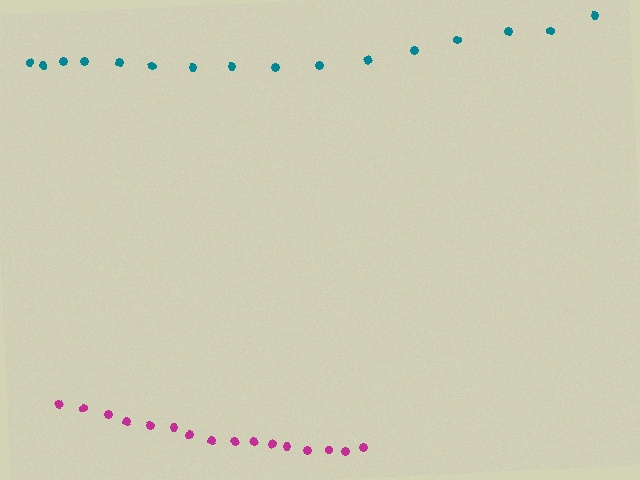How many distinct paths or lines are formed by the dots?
There are 2 distinct paths.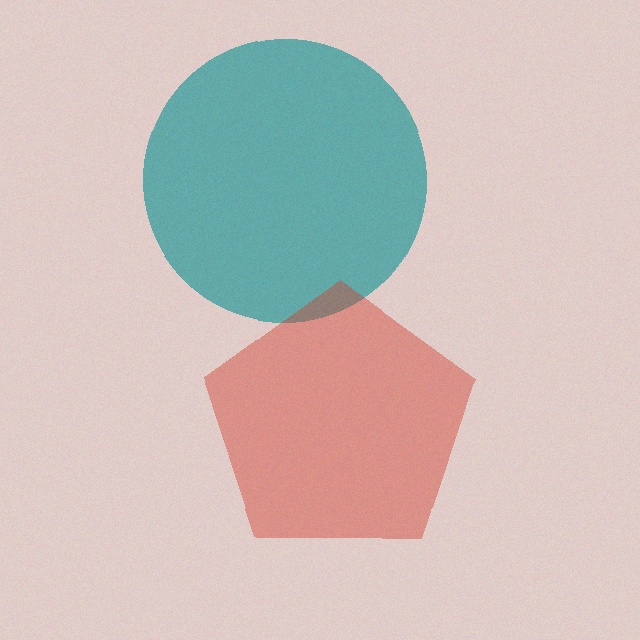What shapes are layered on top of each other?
The layered shapes are: a teal circle, a red pentagon.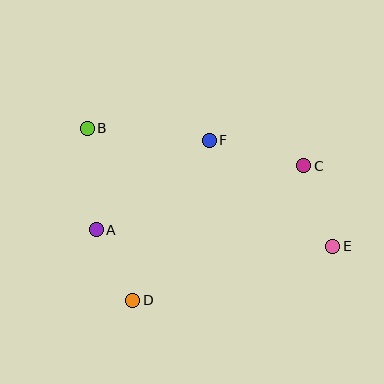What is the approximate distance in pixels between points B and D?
The distance between B and D is approximately 178 pixels.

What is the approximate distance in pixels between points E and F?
The distance between E and F is approximately 163 pixels.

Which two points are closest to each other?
Points A and D are closest to each other.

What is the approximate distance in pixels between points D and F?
The distance between D and F is approximately 177 pixels.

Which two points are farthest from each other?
Points B and E are farthest from each other.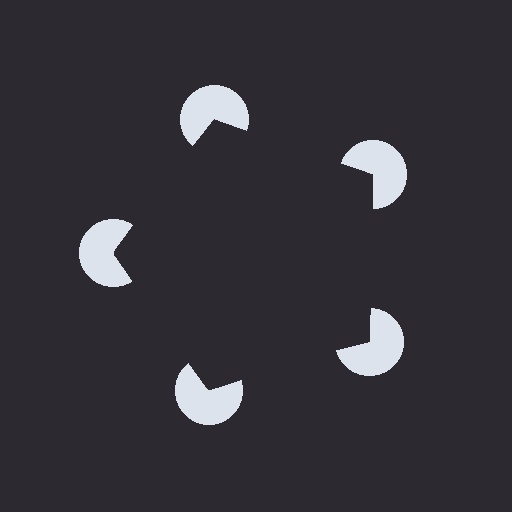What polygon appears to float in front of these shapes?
An illusory pentagon — its edges are inferred from the aligned wedge cuts in the pac-man discs, not physically drawn.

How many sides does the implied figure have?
5 sides.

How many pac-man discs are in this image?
There are 5 — one at each vertex of the illusory pentagon.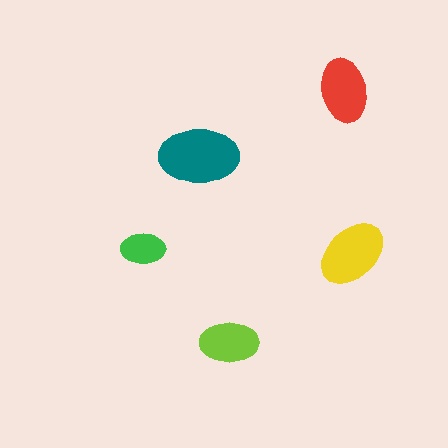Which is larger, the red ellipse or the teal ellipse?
The teal one.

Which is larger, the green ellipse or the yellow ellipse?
The yellow one.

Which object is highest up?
The red ellipse is topmost.